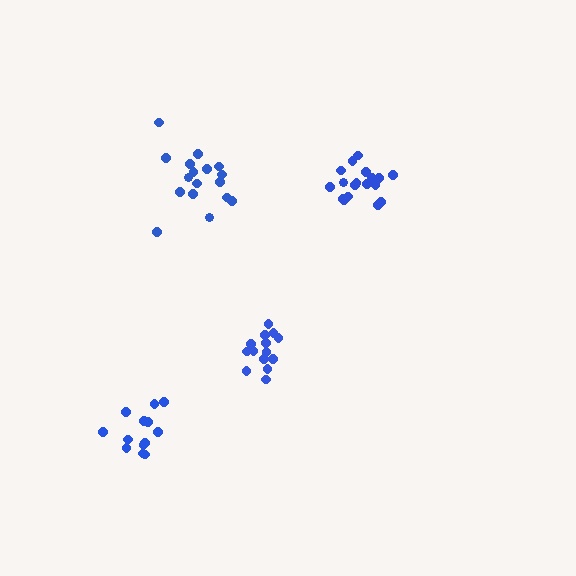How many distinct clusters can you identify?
There are 4 distinct clusters.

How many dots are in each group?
Group 1: 14 dots, Group 2: 13 dots, Group 3: 17 dots, Group 4: 18 dots (62 total).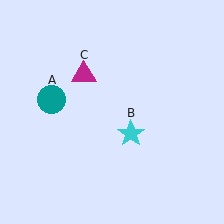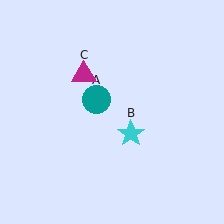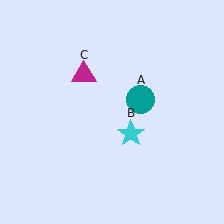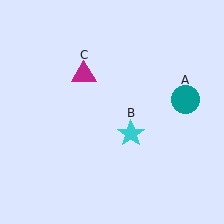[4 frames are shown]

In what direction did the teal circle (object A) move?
The teal circle (object A) moved right.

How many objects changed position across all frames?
1 object changed position: teal circle (object A).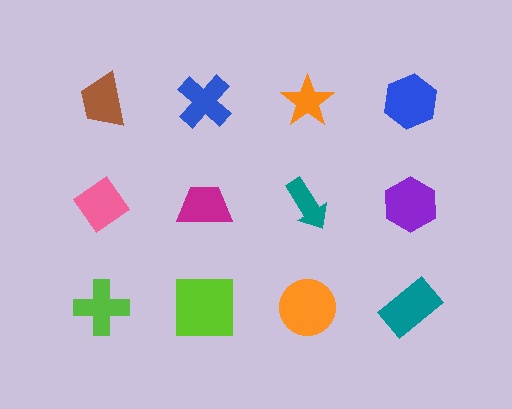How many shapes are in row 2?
4 shapes.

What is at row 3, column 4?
A teal rectangle.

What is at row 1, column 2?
A blue cross.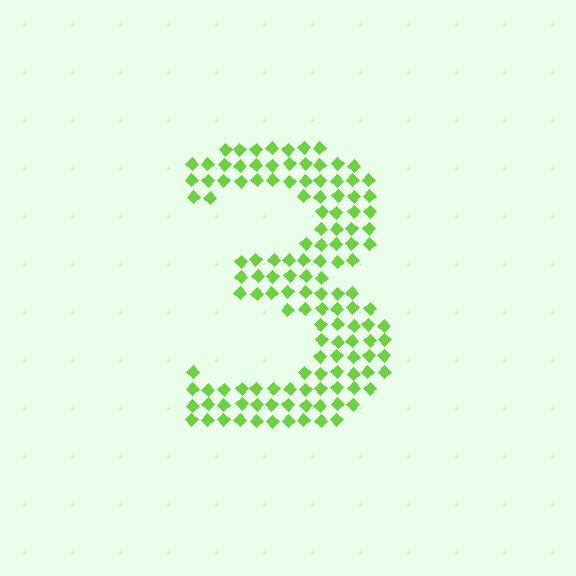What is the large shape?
The large shape is the digit 3.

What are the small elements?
The small elements are diamonds.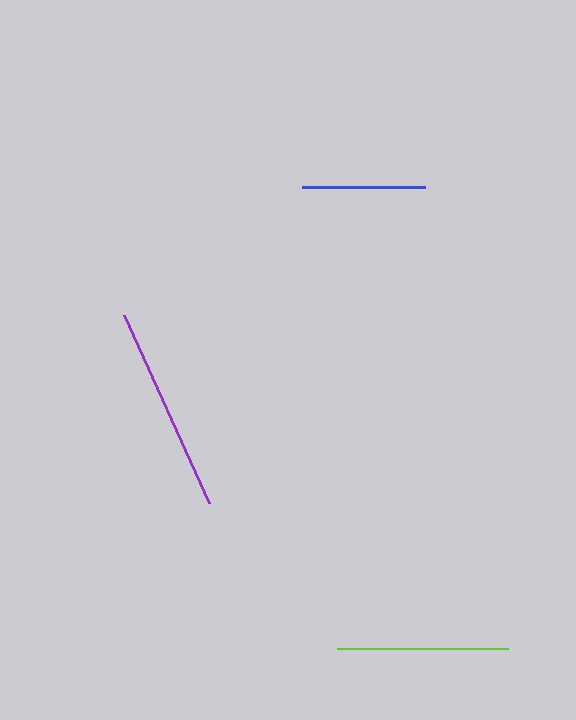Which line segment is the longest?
The purple line is the longest at approximately 206 pixels.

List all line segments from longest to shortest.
From longest to shortest: purple, lime, blue.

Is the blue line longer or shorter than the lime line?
The lime line is longer than the blue line.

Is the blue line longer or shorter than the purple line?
The purple line is longer than the blue line.